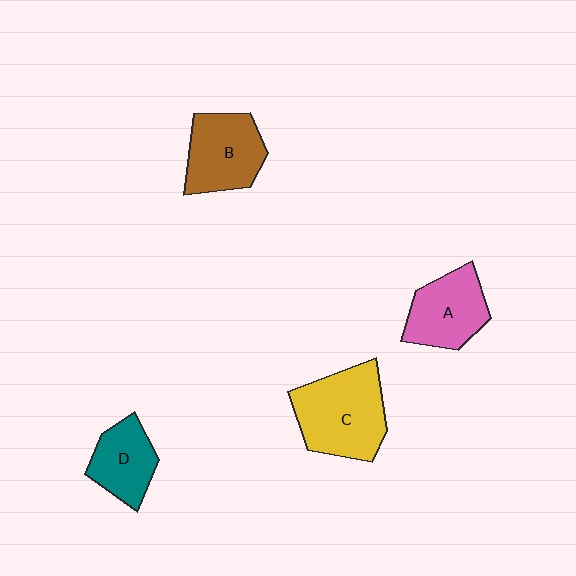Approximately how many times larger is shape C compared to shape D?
Approximately 1.7 times.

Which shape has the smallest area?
Shape D (teal).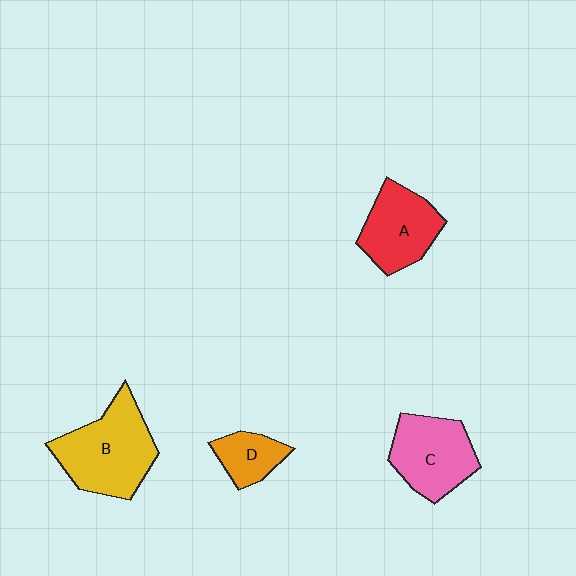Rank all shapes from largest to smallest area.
From largest to smallest: B (yellow), C (pink), A (red), D (orange).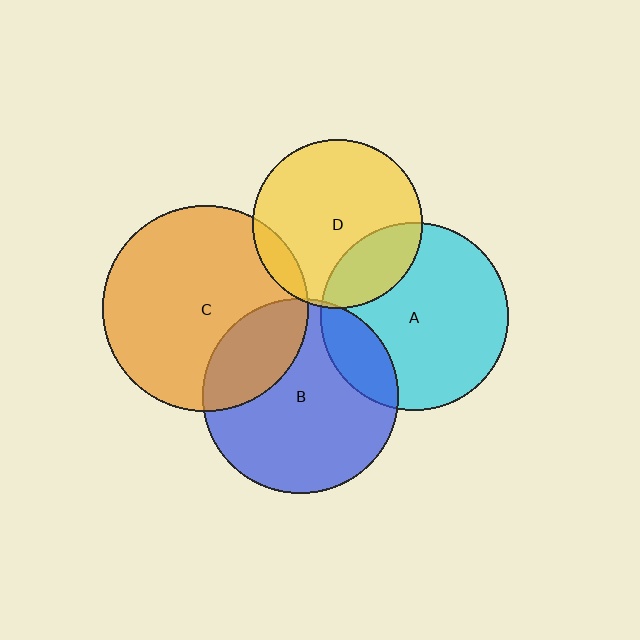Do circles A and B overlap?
Yes.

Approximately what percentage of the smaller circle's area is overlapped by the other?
Approximately 15%.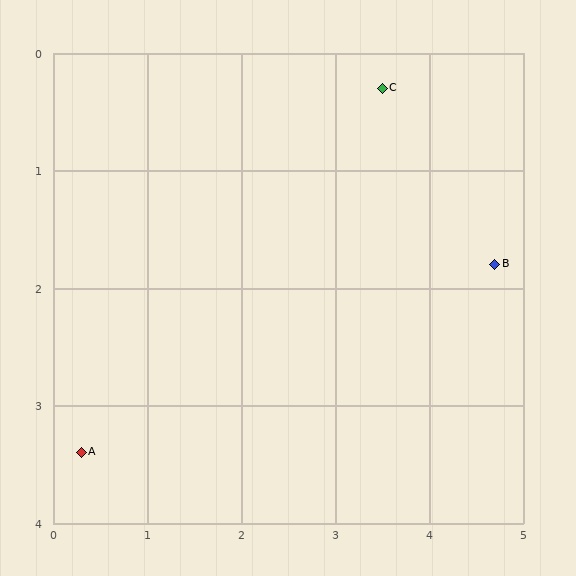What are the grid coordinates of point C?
Point C is at approximately (3.5, 0.3).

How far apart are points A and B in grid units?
Points A and B are about 4.7 grid units apart.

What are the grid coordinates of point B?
Point B is at approximately (4.7, 1.8).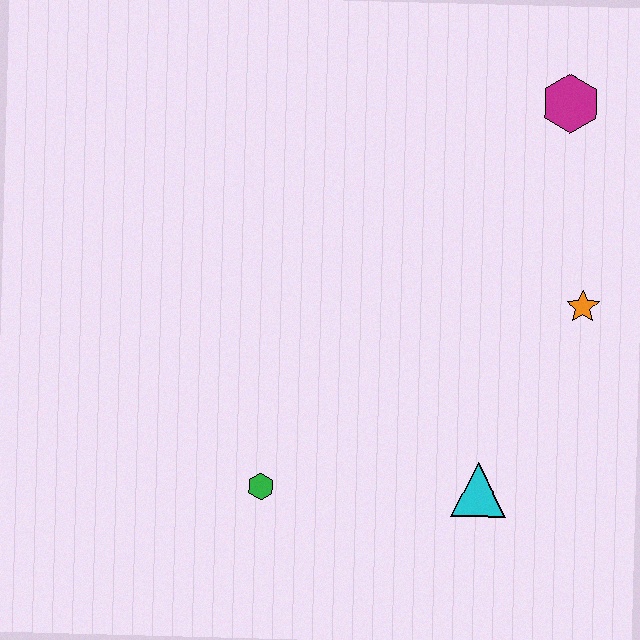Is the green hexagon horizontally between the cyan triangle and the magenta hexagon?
No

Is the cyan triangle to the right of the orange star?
No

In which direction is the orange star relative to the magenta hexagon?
The orange star is below the magenta hexagon.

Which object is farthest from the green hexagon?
The magenta hexagon is farthest from the green hexagon.